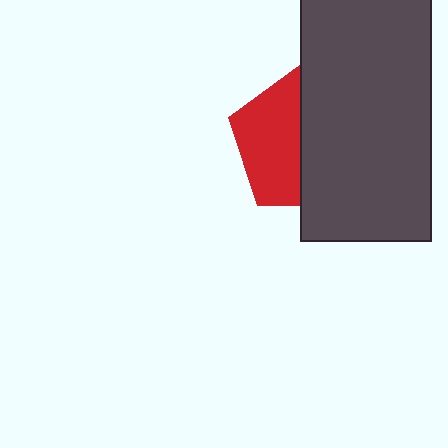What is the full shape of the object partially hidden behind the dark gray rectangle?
The partially hidden object is a red pentagon.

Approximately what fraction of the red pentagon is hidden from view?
Roughly 54% of the red pentagon is hidden behind the dark gray rectangle.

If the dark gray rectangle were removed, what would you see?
You would see the complete red pentagon.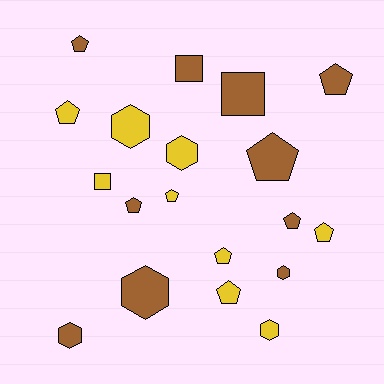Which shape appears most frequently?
Pentagon, with 10 objects.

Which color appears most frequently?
Brown, with 10 objects.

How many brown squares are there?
There are 2 brown squares.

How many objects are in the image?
There are 19 objects.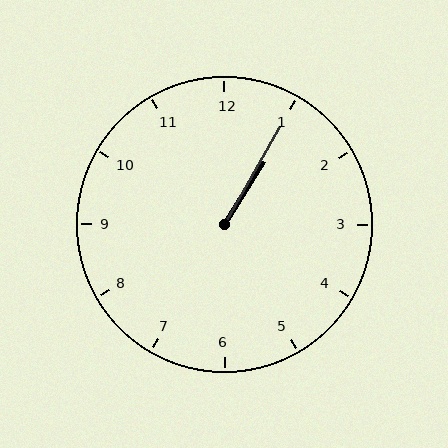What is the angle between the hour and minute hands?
Approximately 2 degrees.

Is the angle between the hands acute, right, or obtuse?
It is acute.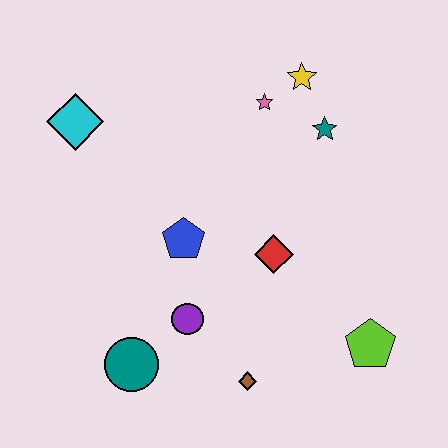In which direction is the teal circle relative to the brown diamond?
The teal circle is to the left of the brown diamond.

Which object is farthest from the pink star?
The teal circle is farthest from the pink star.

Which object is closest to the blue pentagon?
The purple circle is closest to the blue pentagon.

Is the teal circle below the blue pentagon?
Yes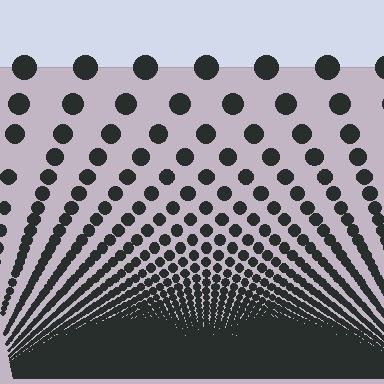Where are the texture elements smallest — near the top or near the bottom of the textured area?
Near the bottom.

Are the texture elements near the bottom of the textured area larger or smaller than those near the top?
Smaller. The gradient is inverted — elements near the bottom are smaller and denser.